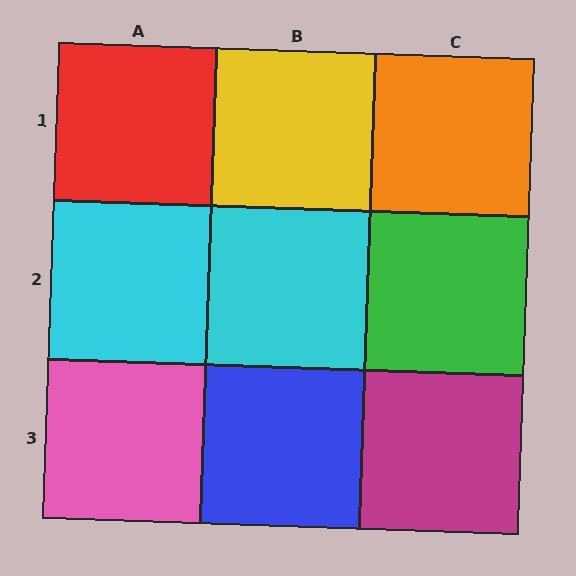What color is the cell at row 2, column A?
Cyan.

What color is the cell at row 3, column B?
Blue.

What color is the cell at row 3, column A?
Pink.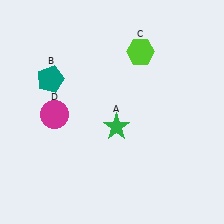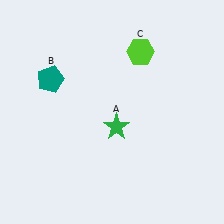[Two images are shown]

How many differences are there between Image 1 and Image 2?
There is 1 difference between the two images.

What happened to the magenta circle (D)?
The magenta circle (D) was removed in Image 2. It was in the bottom-left area of Image 1.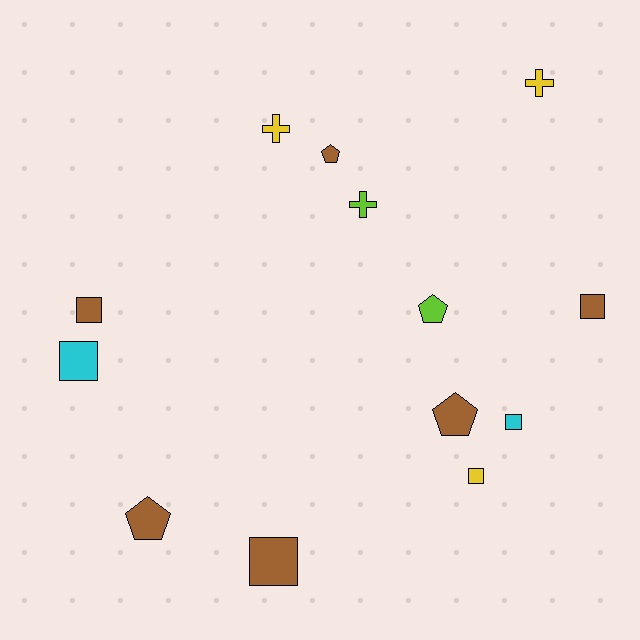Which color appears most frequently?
Brown, with 6 objects.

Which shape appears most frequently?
Square, with 6 objects.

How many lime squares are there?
There are no lime squares.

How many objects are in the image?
There are 13 objects.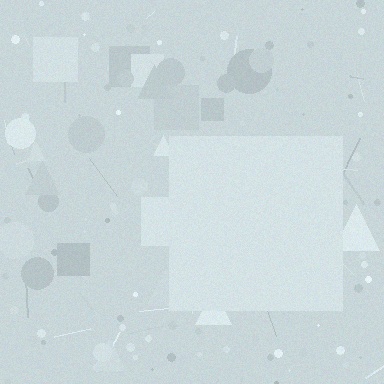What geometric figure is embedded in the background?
A square is embedded in the background.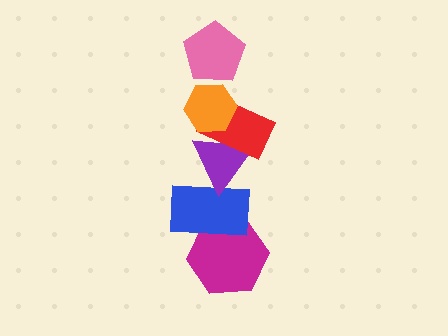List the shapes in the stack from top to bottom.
From top to bottom: the pink pentagon, the orange hexagon, the red rectangle, the purple triangle, the blue rectangle, the magenta hexagon.